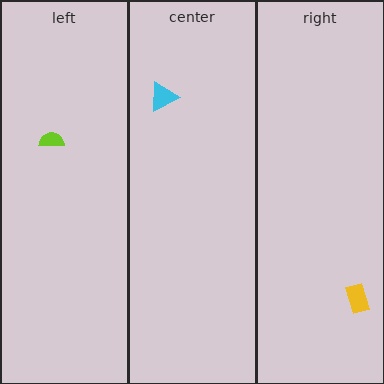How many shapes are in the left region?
1.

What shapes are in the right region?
The yellow rectangle.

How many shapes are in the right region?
1.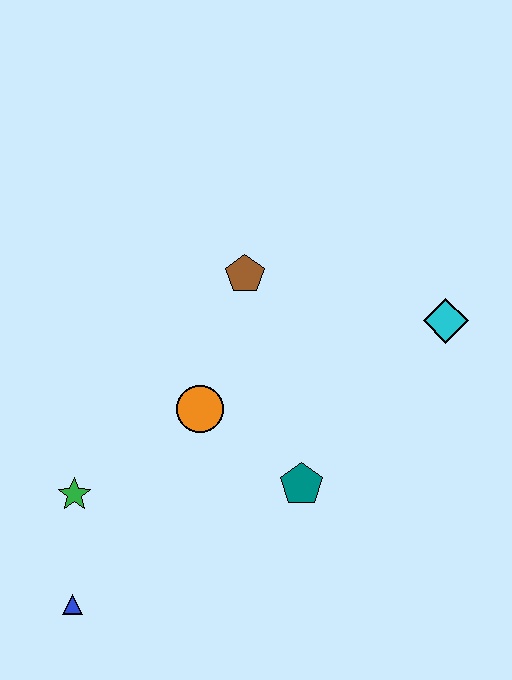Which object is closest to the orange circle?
The teal pentagon is closest to the orange circle.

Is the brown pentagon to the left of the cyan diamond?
Yes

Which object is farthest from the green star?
The cyan diamond is farthest from the green star.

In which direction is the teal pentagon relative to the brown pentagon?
The teal pentagon is below the brown pentagon.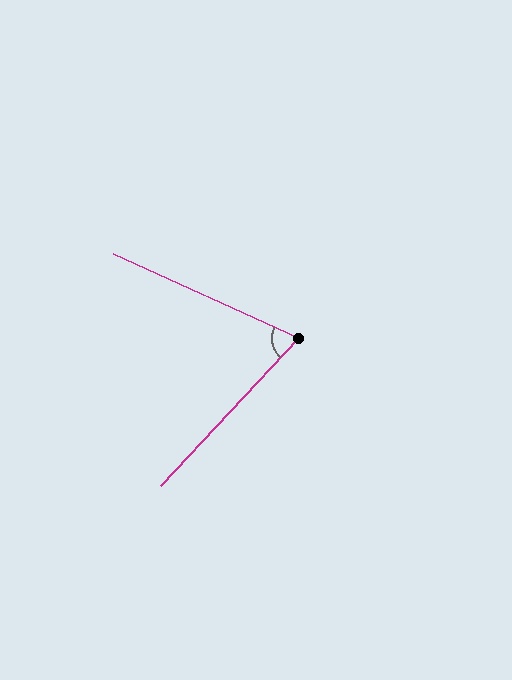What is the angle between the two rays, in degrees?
Approximately 72 degrees.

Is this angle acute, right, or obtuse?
It is acute.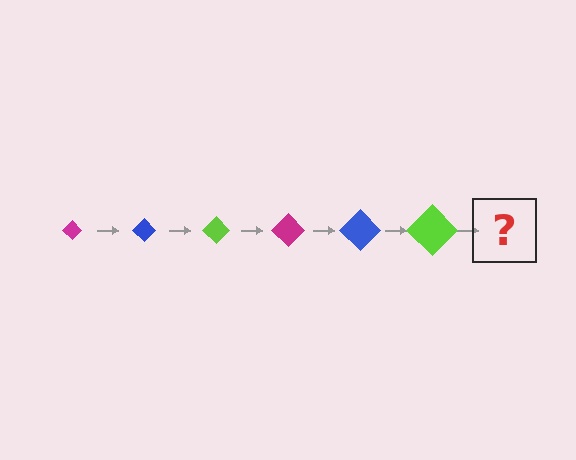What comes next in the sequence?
The next element should be a magenta diamond, larger than the previous one.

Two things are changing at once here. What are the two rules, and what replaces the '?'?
The two rules are that the diamond grows larger each step and the color cycles through magenta, blue, and lime. The '?' should be a magenta diamond, larger than the previous one.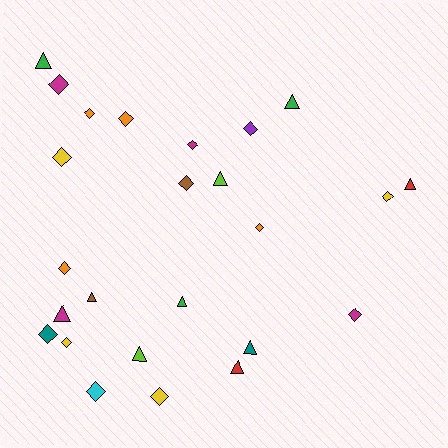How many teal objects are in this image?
There are 2 teal objects.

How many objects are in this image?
There are 25 objects.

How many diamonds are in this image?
There are 15 diamonds.